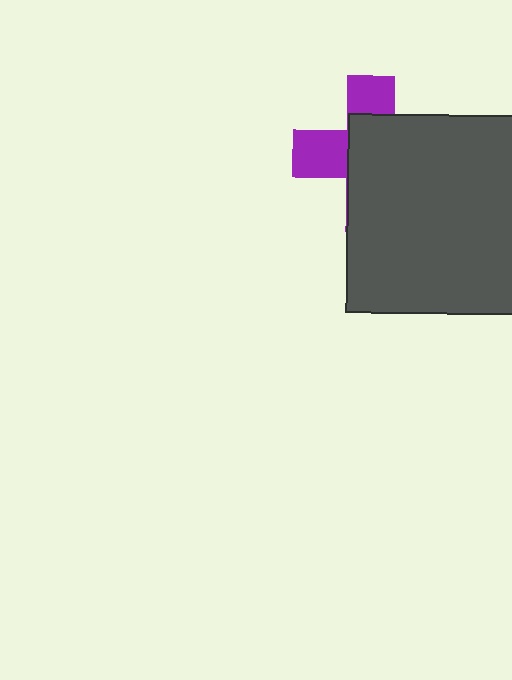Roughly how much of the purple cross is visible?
A small part of it is visible (roughly 36%).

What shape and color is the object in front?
The object in front is a dark gray square.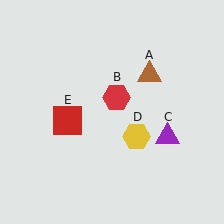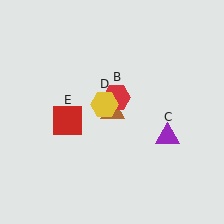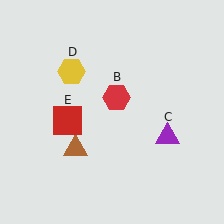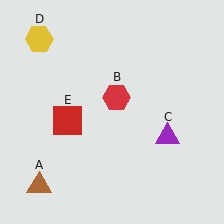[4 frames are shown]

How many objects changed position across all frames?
2 objects changed position: brown triangle (object A), yellow hexagon (object D).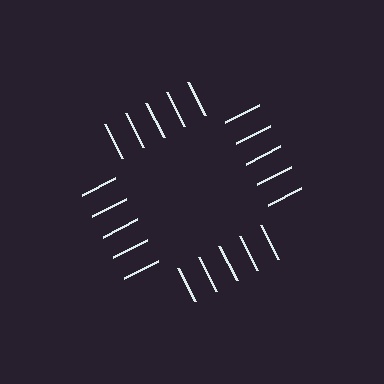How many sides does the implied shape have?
4 sides — the line-ends trace a square.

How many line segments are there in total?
20 — 5 along each of the 4 edges.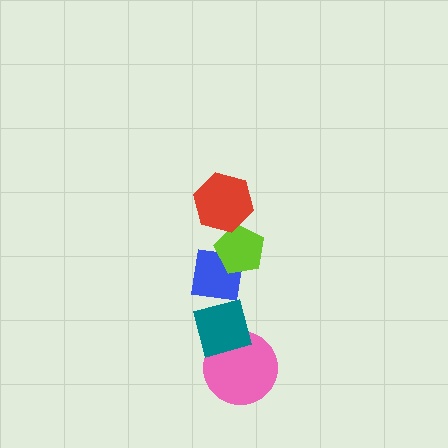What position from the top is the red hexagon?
The red hexagon is 1st from the top.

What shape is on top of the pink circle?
The teal square is on top of the pink circle.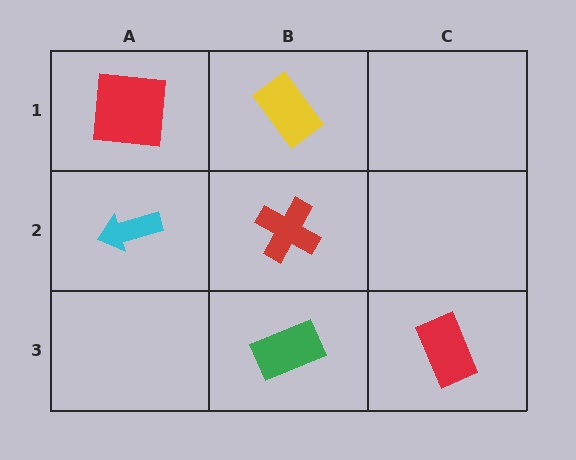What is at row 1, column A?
A red square.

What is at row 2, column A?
A cyan arrow.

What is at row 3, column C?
A red rectangle.